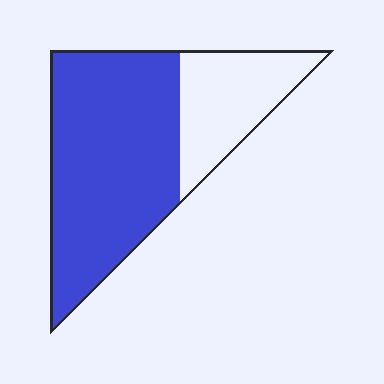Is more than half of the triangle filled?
Yes.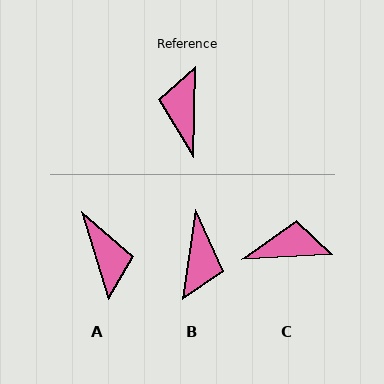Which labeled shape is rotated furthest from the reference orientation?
B, about 173 degrees away.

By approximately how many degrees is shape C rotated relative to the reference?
Approximately 86 degrees clockwise.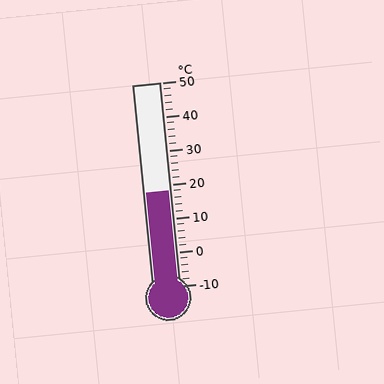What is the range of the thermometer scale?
The thermometer scale ranges from -10°C to 50°C.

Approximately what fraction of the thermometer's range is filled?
The thermometer is filled to approximately 45% of its range.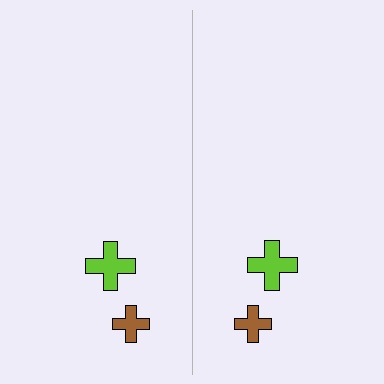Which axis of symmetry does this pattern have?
The pattern has a vertical axis of symmetry running through the center of the image.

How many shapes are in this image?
There are 4 shapes in this image.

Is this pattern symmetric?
Yes, this pattern has bilateral (reflection) symmetry.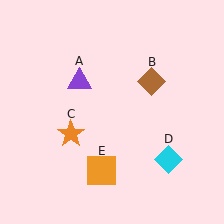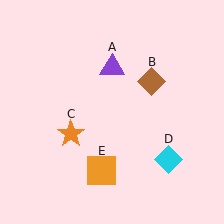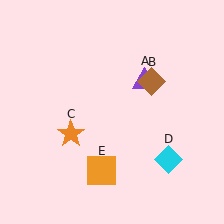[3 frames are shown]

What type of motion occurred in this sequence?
The purple triangle (object A) rotated clockwise around the center of the scene.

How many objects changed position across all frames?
1 object changed position: purple triangle (object A).